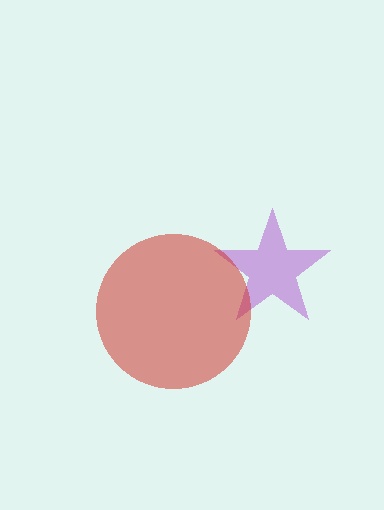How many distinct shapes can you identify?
There are 2 distinct shapes: a purple star, a red circle.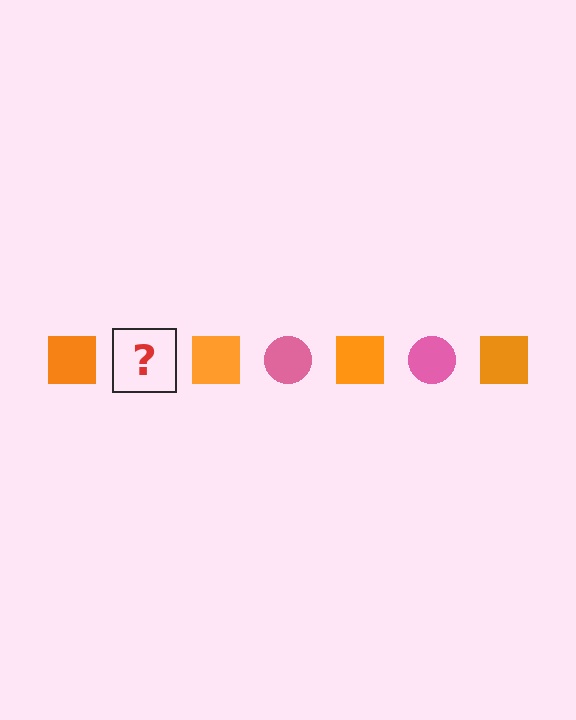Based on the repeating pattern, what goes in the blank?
The blank should be a pink circle.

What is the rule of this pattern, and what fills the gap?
The rule is that the pattern alternates between orange square and pink circle. The gap should be filled with a pink circle.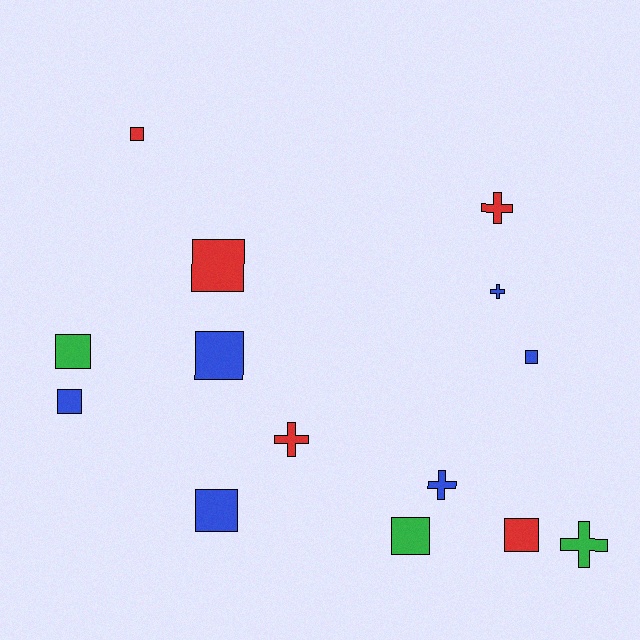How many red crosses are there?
There are 2 red crosses.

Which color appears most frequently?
Blue, with 6 objects.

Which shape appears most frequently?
Square, with 9 objects.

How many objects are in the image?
There are 14 objects.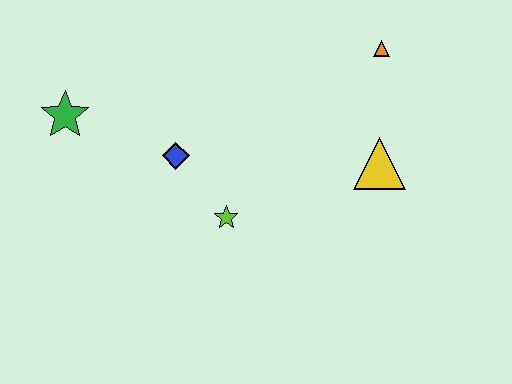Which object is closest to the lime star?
The blue diamond is closest to the lime star.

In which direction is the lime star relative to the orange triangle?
The lime star is below the orange triangle.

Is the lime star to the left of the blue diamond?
No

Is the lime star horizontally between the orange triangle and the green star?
Yes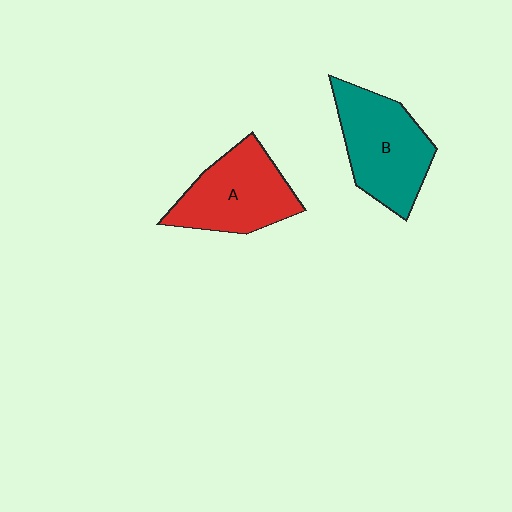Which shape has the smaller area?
Shape A (red).